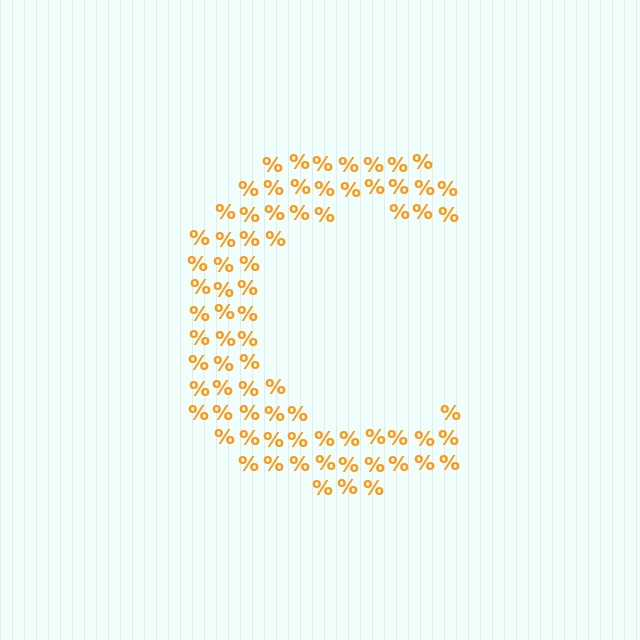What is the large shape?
The large shape is the letter C.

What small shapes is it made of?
It is made of small percent signs.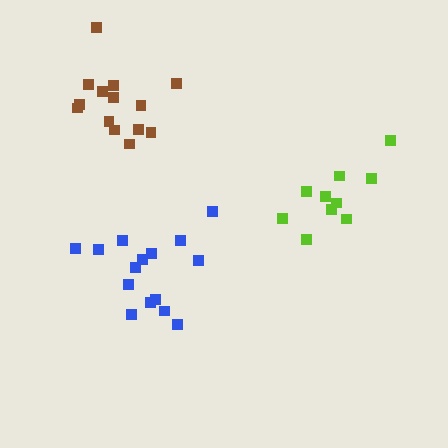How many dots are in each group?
Group 1: 15 dots, Group 2: 14 dots, Group 3: 10 dots (39 total).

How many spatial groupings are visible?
There are 3 spatial groupings.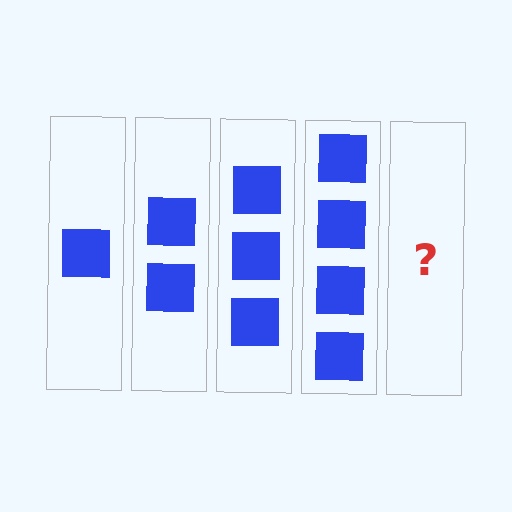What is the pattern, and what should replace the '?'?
The pattern is that each step adds one more square. The '?' should be 5 squares.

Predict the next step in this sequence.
The next step is 5 squares.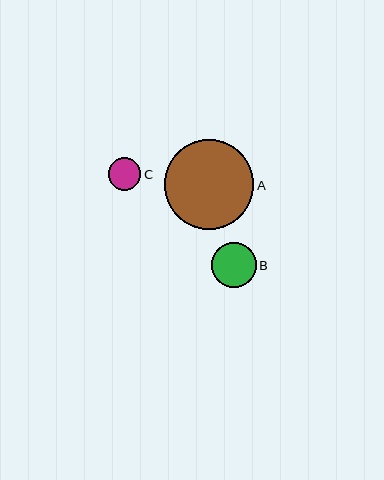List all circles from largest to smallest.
From largest to smallest: A, B, C.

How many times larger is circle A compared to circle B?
Circle A is approximately 2.0 times the size of circle B.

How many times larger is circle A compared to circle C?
Circle A is approximately 2.7 times the size of circle C.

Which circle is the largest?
Circle A is the largest with a size of approximately 90 pixels.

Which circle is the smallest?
Circle C is the smallest with a size of approximately 33 pixels.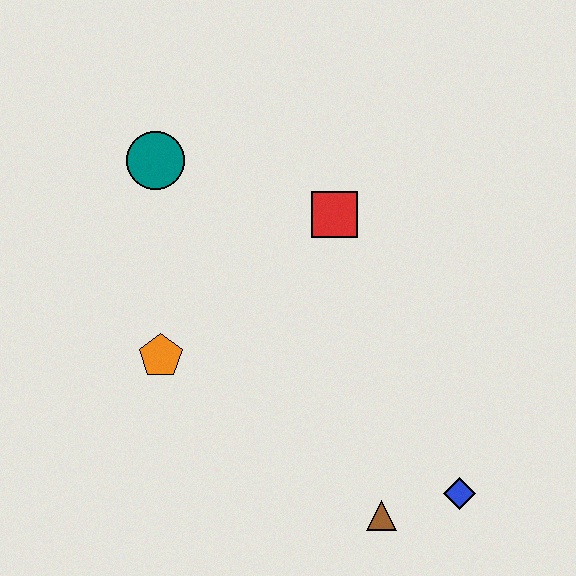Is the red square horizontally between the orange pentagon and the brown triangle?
Yes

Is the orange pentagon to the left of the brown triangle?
Yes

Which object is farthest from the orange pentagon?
The blue diamond is farthest from the orange pentagon.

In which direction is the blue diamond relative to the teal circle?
The blue diamond is below the teal circle.